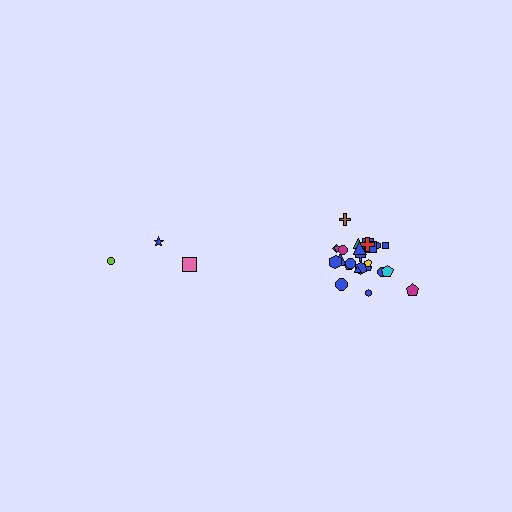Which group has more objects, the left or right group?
The right group.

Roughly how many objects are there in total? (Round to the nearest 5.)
Roughly 30 objects in total.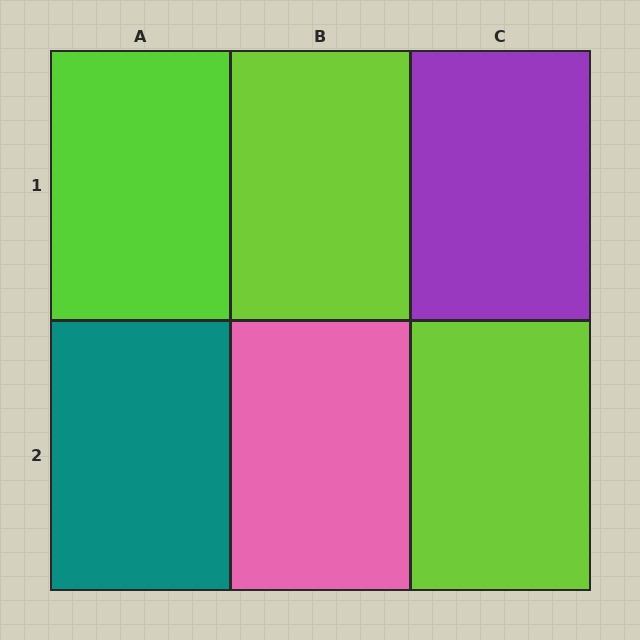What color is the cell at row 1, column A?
Lime.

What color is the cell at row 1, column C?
Purple.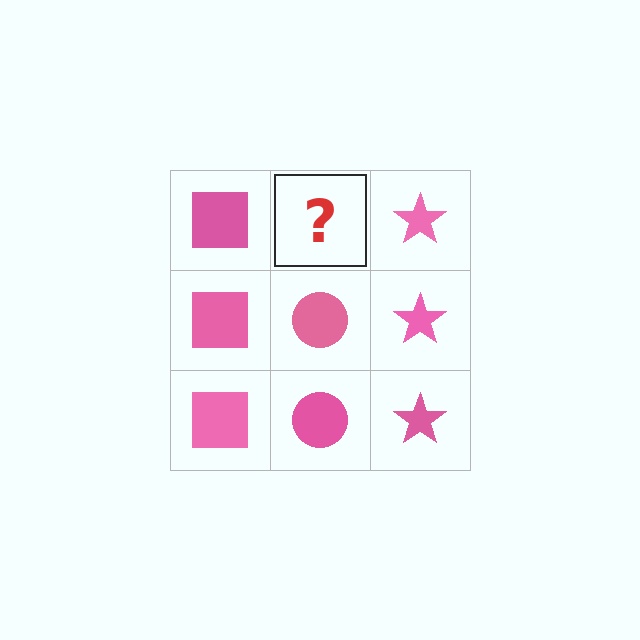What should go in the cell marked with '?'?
The missing cell should contain a pink circle.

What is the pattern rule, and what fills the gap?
The rule is that each column has a consistent shape. The gap should be filled with a pink circle.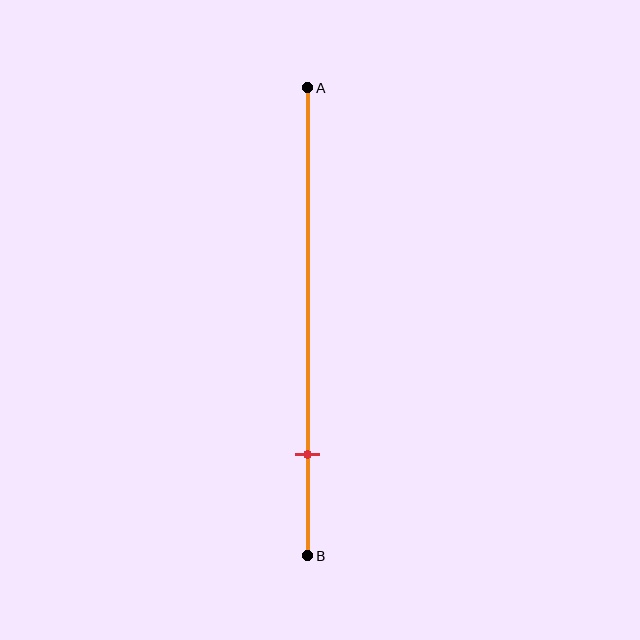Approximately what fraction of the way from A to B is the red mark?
The red mark is approximately 80% of the way from A to B.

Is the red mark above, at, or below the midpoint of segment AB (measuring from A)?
The red mark is below the midpoint of segment AB.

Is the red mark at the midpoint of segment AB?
No, the mark is at about 80% from A, not at the 50% midpoint.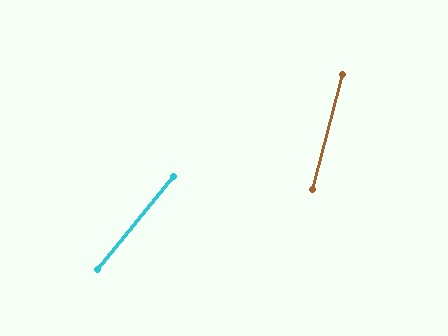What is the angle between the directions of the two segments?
Approximately 25 degrees.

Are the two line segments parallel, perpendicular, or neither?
Neither parallel nor perpendicular — they differ by about 25°.